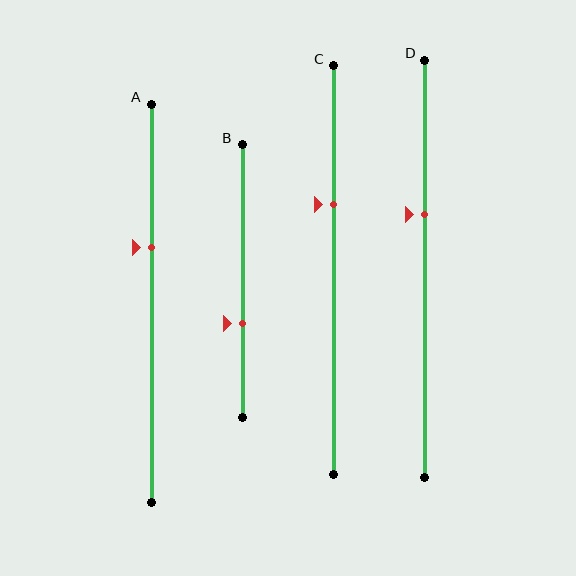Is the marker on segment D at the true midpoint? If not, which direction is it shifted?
No, the marker on segment D is shifted upward by about 13% of the segment length.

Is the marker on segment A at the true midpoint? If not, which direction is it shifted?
No, the marker on segment A is shifted upward by about 14% of the segment length.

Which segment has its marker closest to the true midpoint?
Segment D has its marker closest to the true midpoint.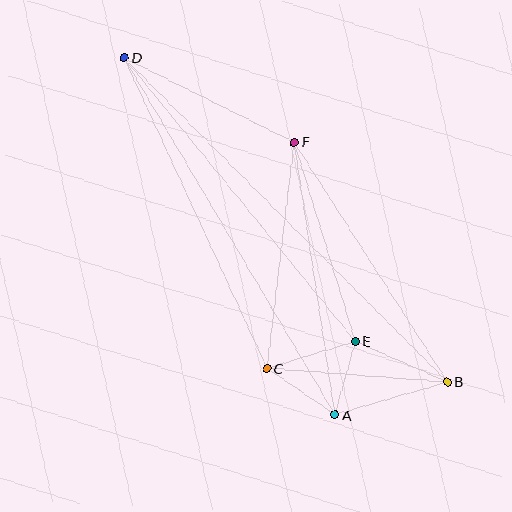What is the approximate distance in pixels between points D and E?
The distance between D and E is approximately 365 pixels.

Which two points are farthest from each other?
Points B and D are farthest from each other.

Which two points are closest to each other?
Points A and E are closest to each other.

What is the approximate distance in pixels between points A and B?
The distance between A and B is approximately 117 pixels.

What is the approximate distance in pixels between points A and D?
The distance between A and D is approximately 415 pixels.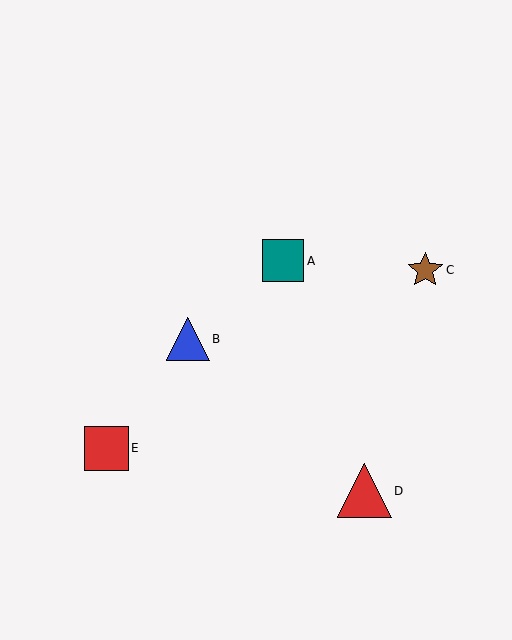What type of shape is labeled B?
Shape B is a blue triangle.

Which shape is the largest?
The red triangle (labeled D) is the largest.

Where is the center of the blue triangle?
The center of the blue triangle is at (188, 339).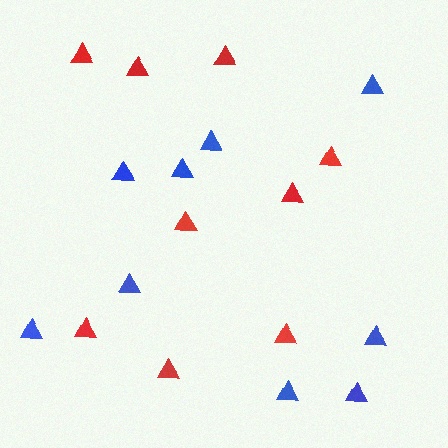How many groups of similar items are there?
There are 2 groups: one group of red triangles (9) and one group of blue triangles (9).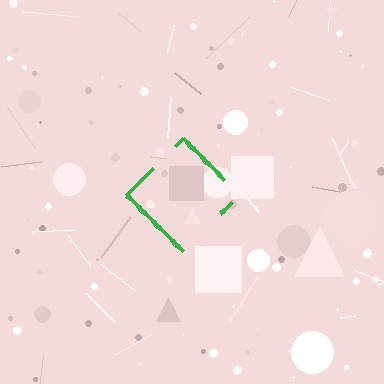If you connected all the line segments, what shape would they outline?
They would outline a diamond.